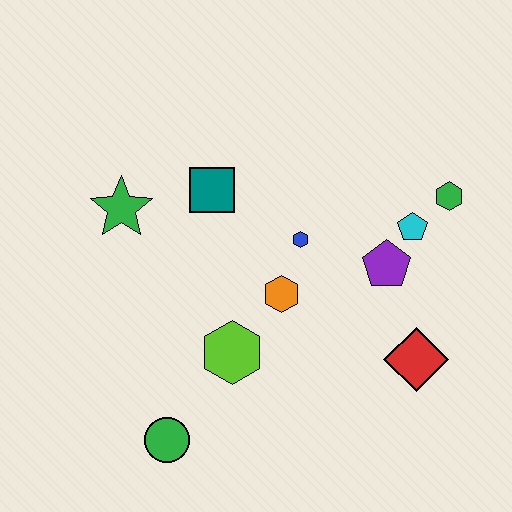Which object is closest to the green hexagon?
The cyan pentagon is closest to the green hexagon.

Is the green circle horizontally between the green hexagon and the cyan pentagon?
No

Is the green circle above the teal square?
No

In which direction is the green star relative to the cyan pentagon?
The green star is to the left of the cyan pentagon.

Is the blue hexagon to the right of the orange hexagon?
Yes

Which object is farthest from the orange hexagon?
The green hexagon is farthest from the orange hexagon.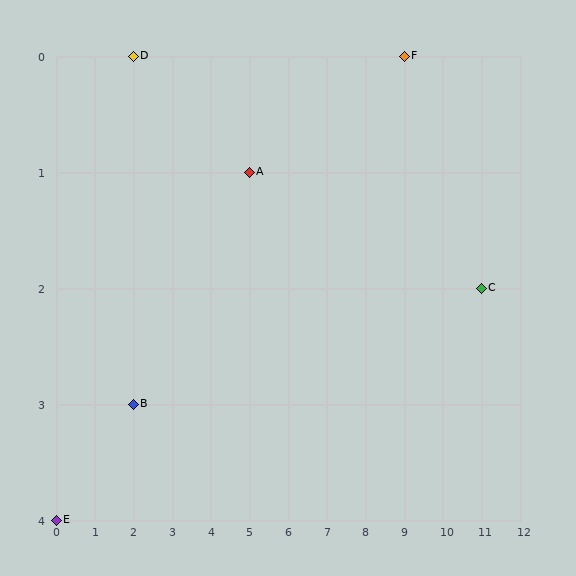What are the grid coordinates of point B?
Point B is at grid coordinates (2, 3).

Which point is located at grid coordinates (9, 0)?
Point F is at (9, 0).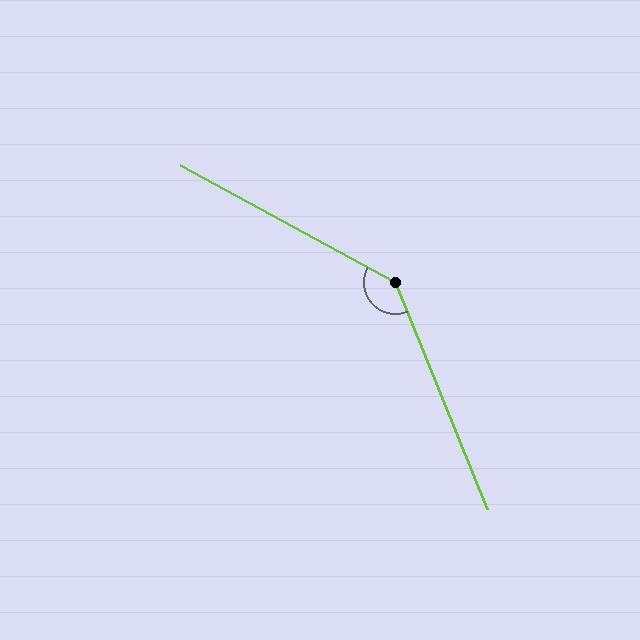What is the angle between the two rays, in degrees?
Approximately 141 degrees.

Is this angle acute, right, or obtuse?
It is obtuse.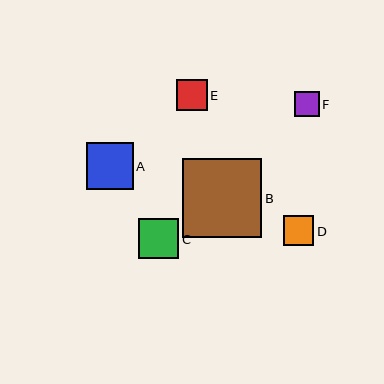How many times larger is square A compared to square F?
Square A is approximately 1.9 times the size of square F.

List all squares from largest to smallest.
From largest to smallest: B, A, C, E, D, F.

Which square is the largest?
Square B is the largest with a size of approximately 79 pixels.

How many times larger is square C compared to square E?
Square C is approximately 1.3 times the size of square E.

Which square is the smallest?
Square F is the smallest with a size of approximately 25 pixels.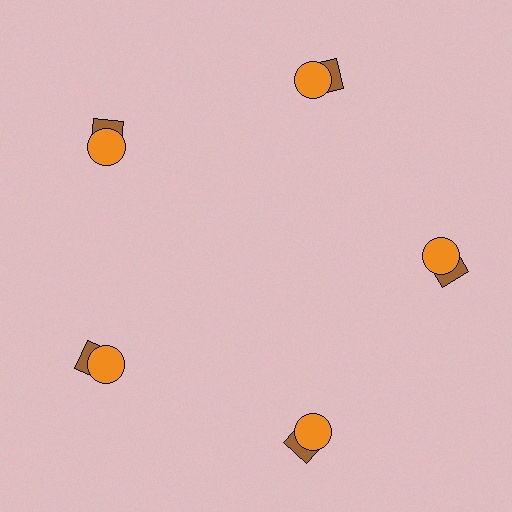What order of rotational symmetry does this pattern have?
This pattern has 5-fold rotational symmetry.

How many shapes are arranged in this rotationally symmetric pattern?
There are 10 shapes, arranged in 5 groups of 2.